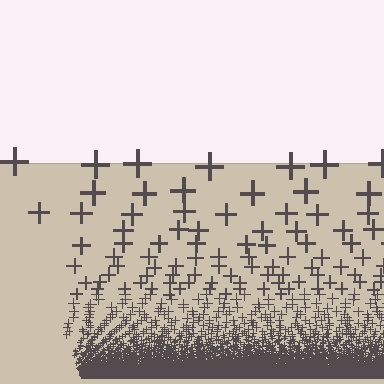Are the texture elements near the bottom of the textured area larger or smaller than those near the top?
Smaller. The gradient is inverted — elements near the bottom are smaller and denser.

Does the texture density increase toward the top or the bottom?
Density increases toward the bottom.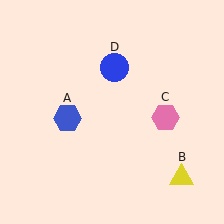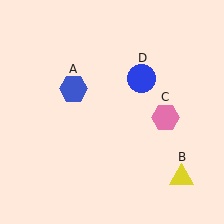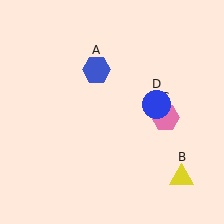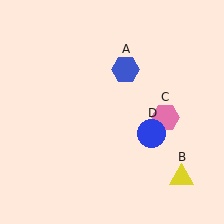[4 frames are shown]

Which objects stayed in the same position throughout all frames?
Yellow triangle (object B) and pink hexagon (object C) remained stationary.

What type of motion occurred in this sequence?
The blue hexagon (object A), blue circle (object D) rotated clockwise around the center of the scene.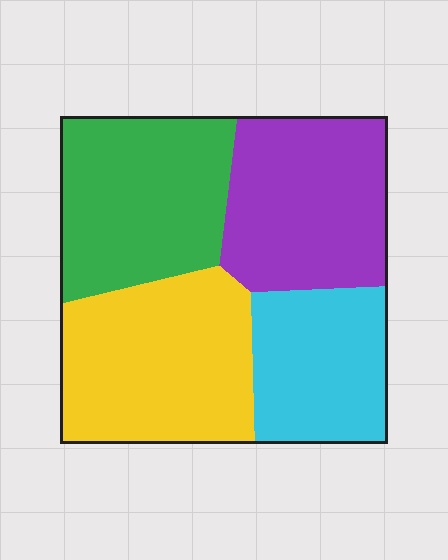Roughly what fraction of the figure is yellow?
Yellow takes up between a sixth and a third of the figure.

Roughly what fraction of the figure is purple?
Purple covers roughly 25% of the figure.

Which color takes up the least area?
Cyan, at roughly 20%.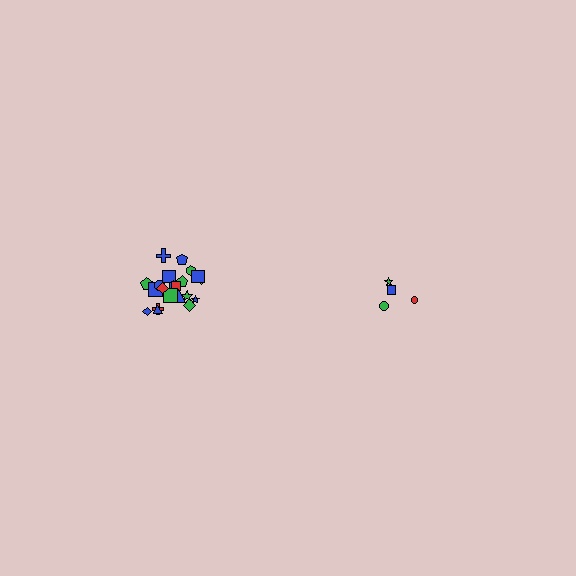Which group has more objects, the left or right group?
The left group.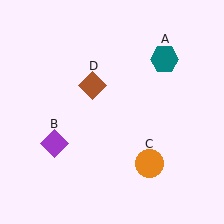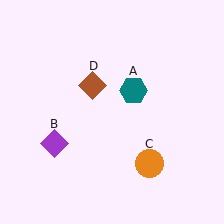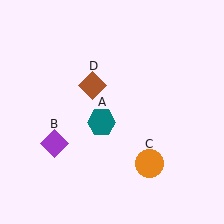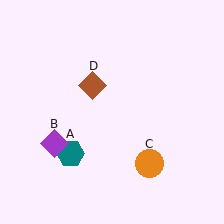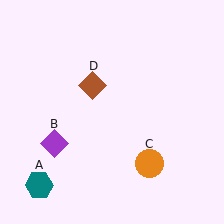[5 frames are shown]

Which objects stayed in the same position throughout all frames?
Purple diamond (object B) and orange circle (object C) and brown diamond (object D) remained stationary.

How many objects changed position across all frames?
1 object changed position: teal hexagon (object A).